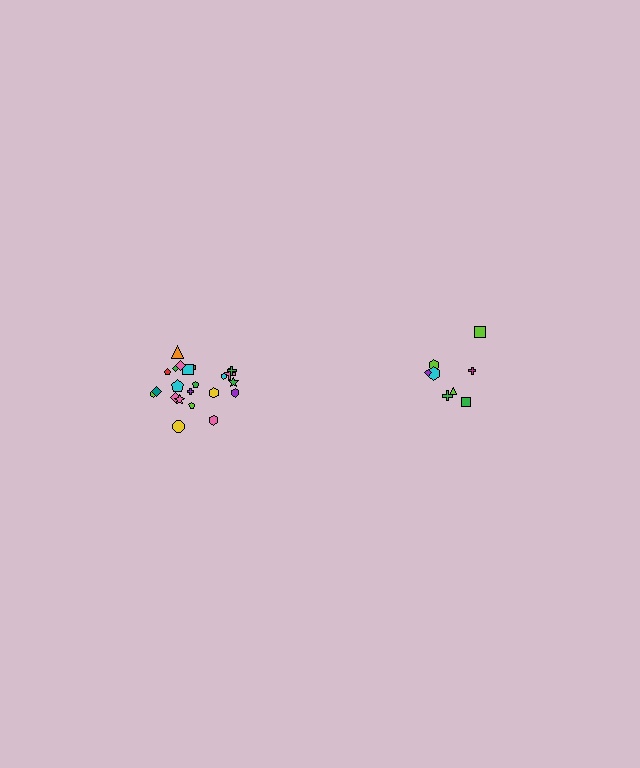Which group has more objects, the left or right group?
The left group.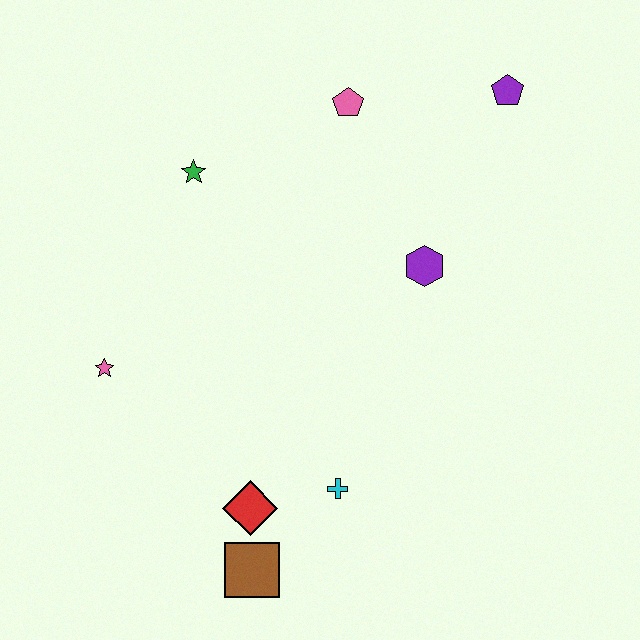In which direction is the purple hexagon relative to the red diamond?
The purple hexagon is above the red diamond.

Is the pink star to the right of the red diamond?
No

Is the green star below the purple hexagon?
No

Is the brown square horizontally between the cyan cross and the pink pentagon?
No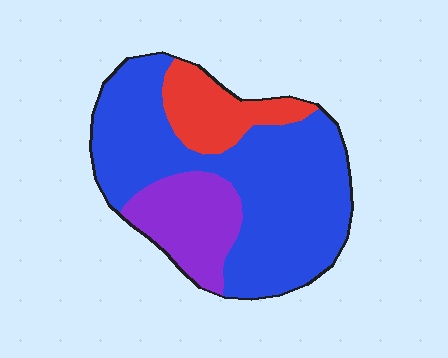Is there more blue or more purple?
Blue.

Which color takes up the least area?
Red, at roughly 15%.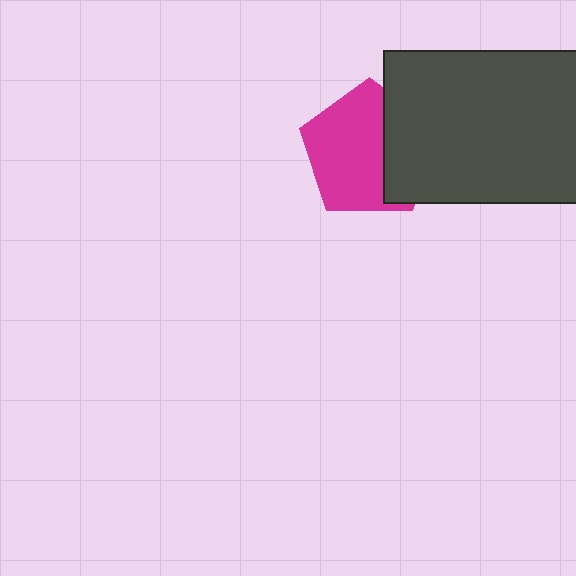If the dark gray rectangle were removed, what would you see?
You would see the complete magenta pentagon.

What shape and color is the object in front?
The object in front is a dark gray rectangle.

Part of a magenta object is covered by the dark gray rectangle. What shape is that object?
It is a pentagon.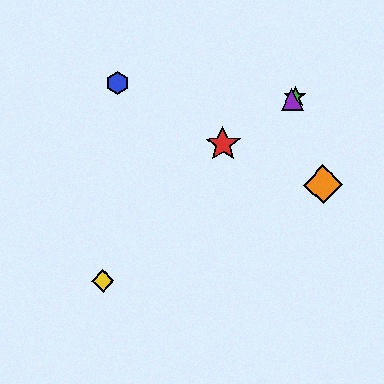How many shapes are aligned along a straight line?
3 shapes (the red star, the green star, the purple triangle) are aligned along a straight line.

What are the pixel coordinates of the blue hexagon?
The blue hexagon is at (118, 83).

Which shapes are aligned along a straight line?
The red star, the green star, the purple triangle are aligned along a straight line.